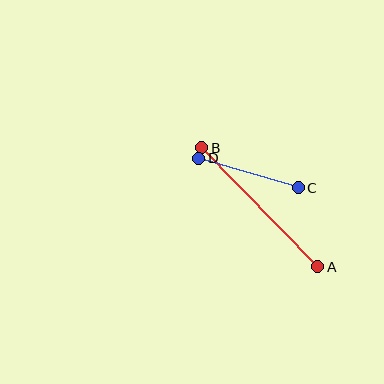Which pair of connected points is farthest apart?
Points A and B are farthest apart.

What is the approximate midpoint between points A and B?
The midpoint is at approximately (260, 207) pixels.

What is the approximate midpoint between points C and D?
The midpoint is at approximately (248, 173) pixels.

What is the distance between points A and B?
The distance is approximately 166 pixels.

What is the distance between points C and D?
The distance is approximately 104 pixels.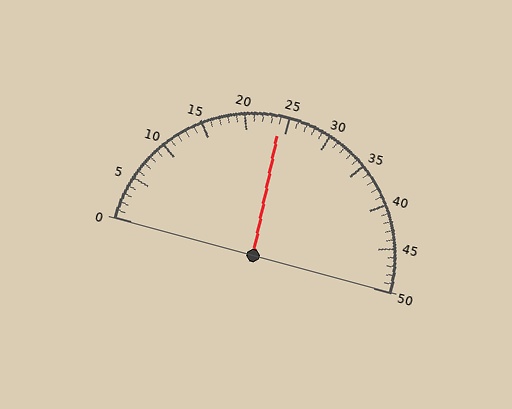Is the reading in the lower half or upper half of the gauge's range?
The reading is in the lower half of the range (0 to 50).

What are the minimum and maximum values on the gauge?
The gauge ranges from 0 to 50.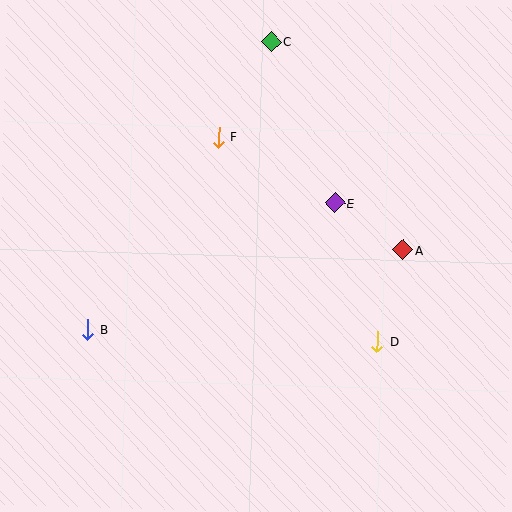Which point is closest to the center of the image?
Point E at (335, 203) is closest to the center.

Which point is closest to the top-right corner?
Point C is closest to the top-right corner.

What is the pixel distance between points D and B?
The distance between D and B is 290 pixels.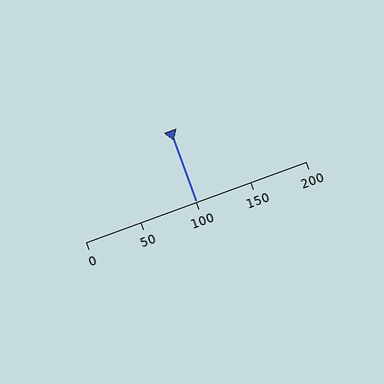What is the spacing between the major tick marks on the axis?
The major ticks are spaced 50 apart.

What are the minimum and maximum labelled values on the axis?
The axis runs from 0 to 200.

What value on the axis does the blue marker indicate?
The marker indicates approximately 100.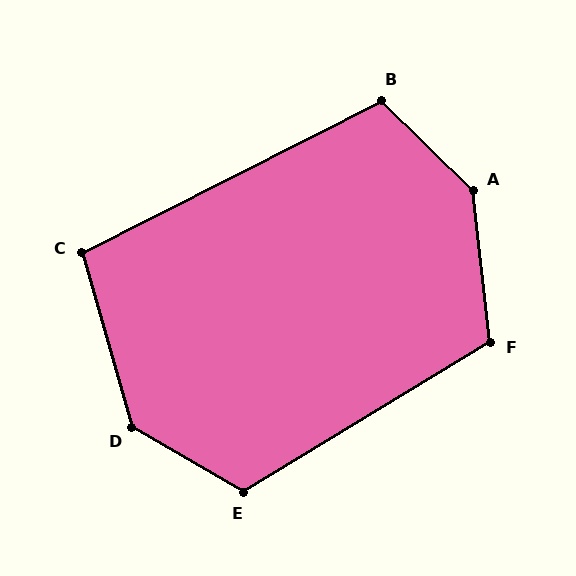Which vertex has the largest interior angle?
A, at approximately 141 degrees.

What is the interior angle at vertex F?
Approximately 115 degrees (obtuse).